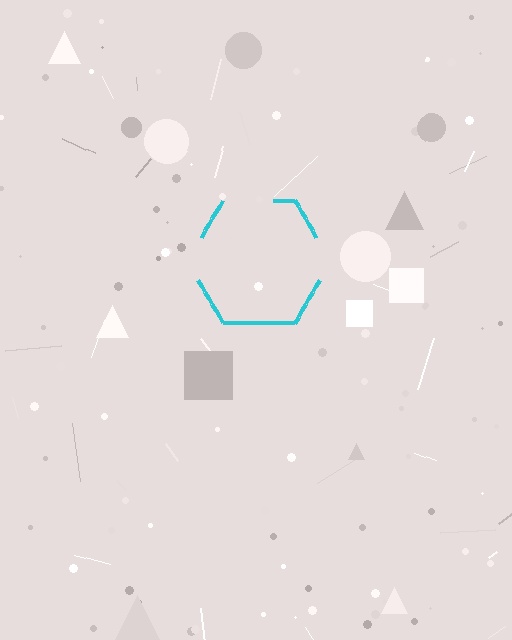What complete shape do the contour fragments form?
The contour fragments form a hexagon.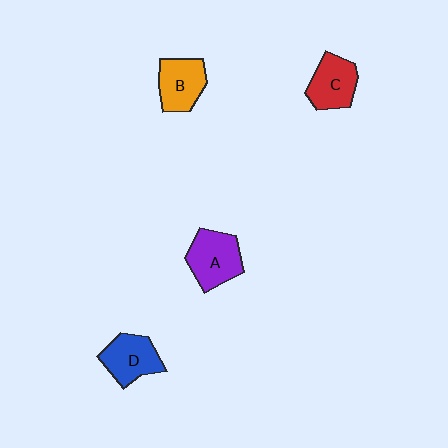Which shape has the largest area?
Shape A (purple).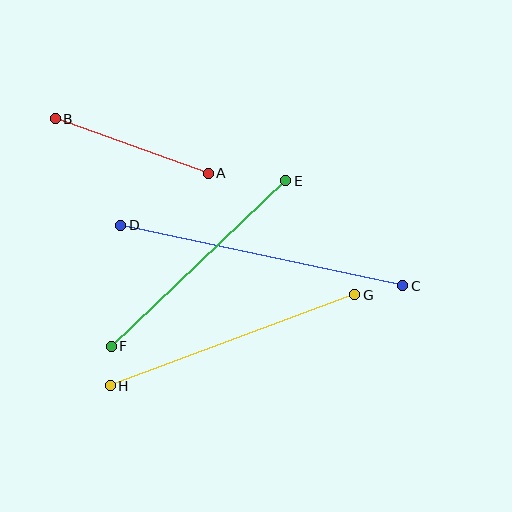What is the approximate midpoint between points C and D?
The midpoint is at approximately (262, 256) pixels.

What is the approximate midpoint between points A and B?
The midpoint is at approximately (132, 146) pixels.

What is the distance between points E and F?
The distance is approximately 240 pixels.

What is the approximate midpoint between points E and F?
The midpoint is at approximately (199, 263) pixels.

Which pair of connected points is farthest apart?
Points C and D are farthest apart.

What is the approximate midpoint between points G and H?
The midpoint is at approximately (232, 340) pixels.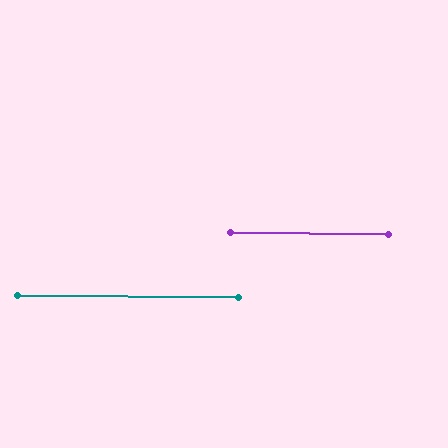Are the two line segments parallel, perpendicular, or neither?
Parallel — their directions differ by only 0.2°.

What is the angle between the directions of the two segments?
Approximately 0 degrees.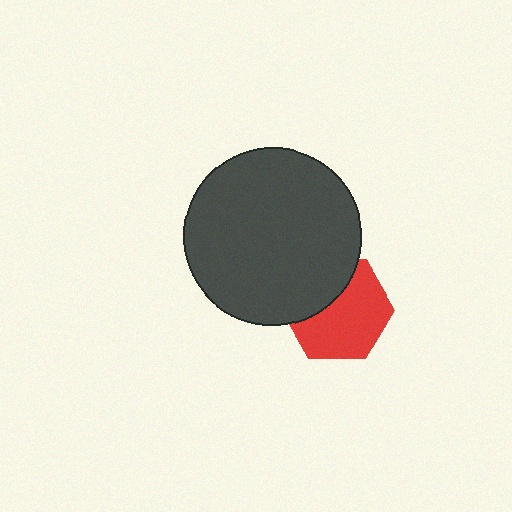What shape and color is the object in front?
The object in front is a dark gray circle.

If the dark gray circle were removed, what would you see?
You would see the complete red hexagon.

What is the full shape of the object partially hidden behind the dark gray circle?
The partially hidden object is a red hexagon.